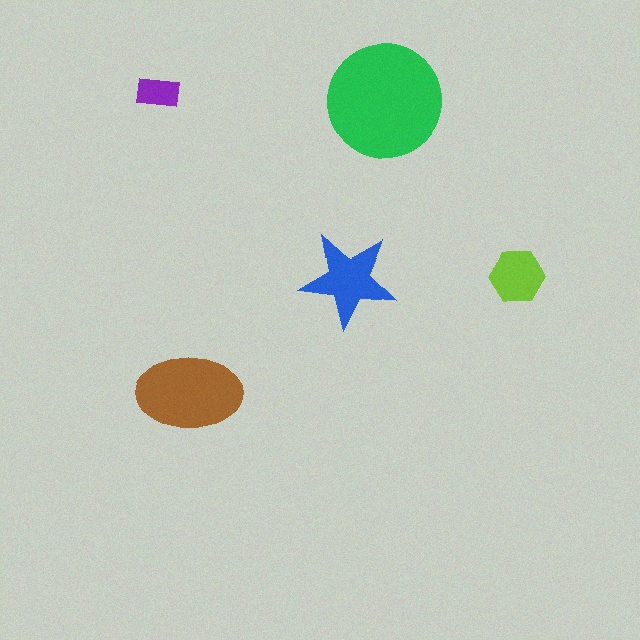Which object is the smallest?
The purple rectangle.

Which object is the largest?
The green circle.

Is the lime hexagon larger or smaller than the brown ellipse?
Smaller.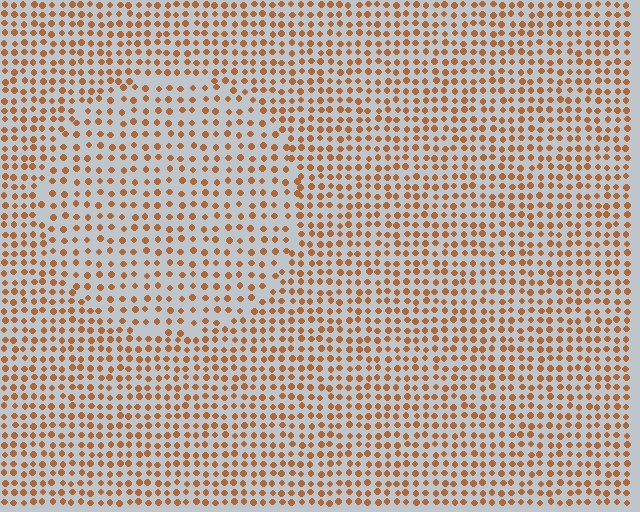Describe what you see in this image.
The image contains small brown elements arranged at two different densities. A circle-shaped region is visible where the elements are less densely packed than the surrounding area.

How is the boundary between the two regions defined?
The boundary is defined by a change in element density (approximately 1.5x ratio). All elements are the same color, size, and shape.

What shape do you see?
I see a circle.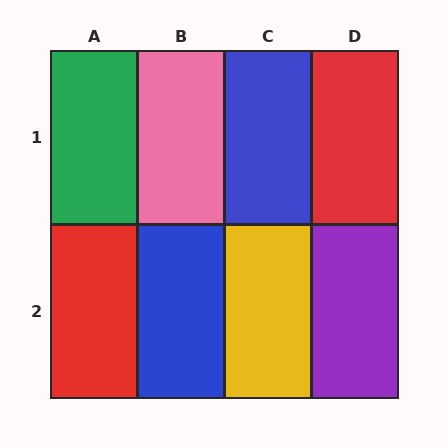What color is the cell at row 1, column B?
Pink.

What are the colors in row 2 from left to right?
Red, blue, yellow, purple.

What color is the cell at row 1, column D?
Red.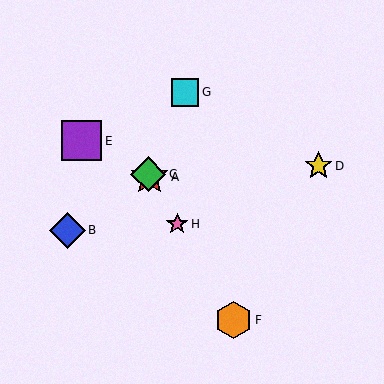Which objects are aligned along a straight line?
Objects A, C, F, H are aligned along a straight line.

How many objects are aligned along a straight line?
4 objects (A, C, F, H) are aligned along a straight line.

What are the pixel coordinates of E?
Object E is at (82, 141).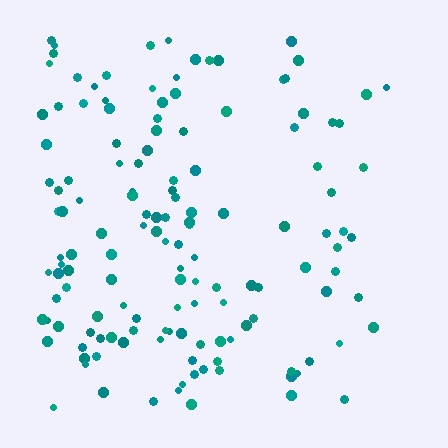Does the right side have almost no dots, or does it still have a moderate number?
Still a moderate number, just noticeably fewer than the left.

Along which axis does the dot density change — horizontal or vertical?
Horizontal.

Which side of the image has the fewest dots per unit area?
The right.